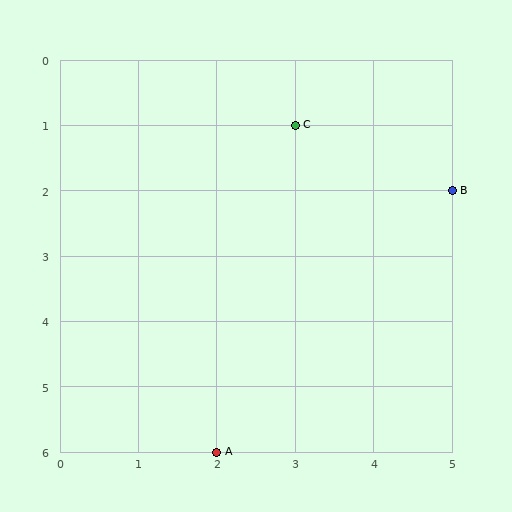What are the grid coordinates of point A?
Point A is at grid coordinates (2, 6).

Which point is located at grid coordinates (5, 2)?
Point B is at (5, 2).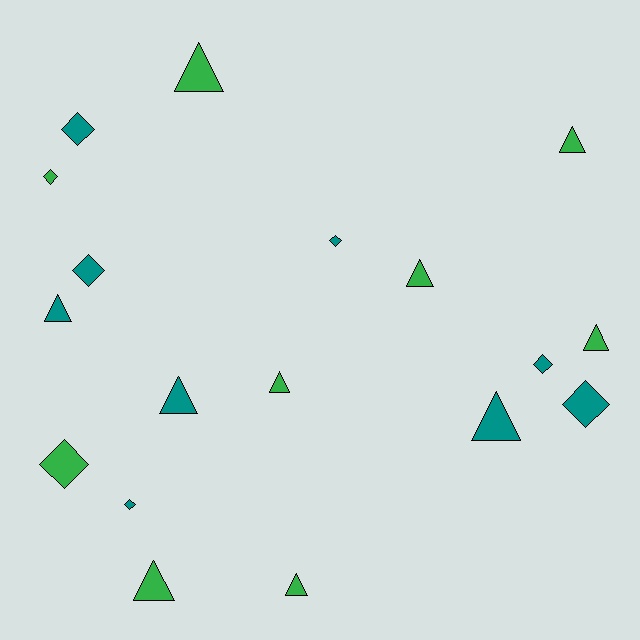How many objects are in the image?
There are 18 objects.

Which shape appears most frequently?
Triangle, with 10 objects.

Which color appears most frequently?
Green, with 9 objects.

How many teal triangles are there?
There are 3 teal triangles.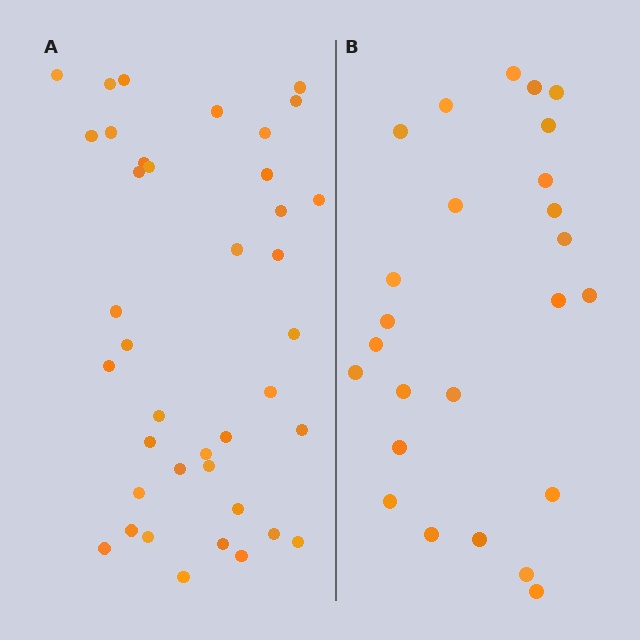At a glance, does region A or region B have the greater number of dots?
Region A (the left region) has more dots.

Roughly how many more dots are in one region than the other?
Region A has approximately 15 more dots than region B.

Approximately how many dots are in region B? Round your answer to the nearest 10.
About 20 dots. (The exact count is 25, which rounds to 20.)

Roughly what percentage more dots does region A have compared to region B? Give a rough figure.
About 55% more.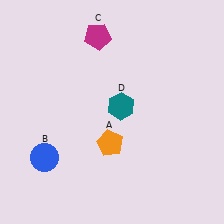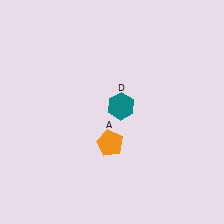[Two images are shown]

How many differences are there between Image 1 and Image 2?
There are 2 differences between the two images.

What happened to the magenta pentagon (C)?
The magenta pentagon (C) was removed in Image 2. It was in the top-left area of Image 1.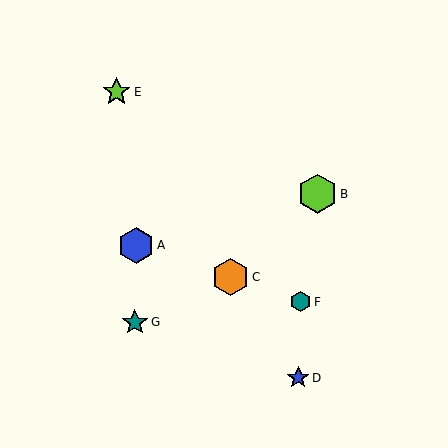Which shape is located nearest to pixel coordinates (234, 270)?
The orange hexagon (labeled C) at (230, 277) is nearest to that location.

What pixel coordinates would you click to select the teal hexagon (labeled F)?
Click at (301, 302) to select the teal hexagon F.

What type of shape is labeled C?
Shape C is an orange hexagon.